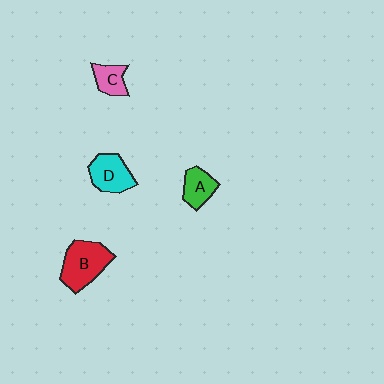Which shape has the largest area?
Shape B (red).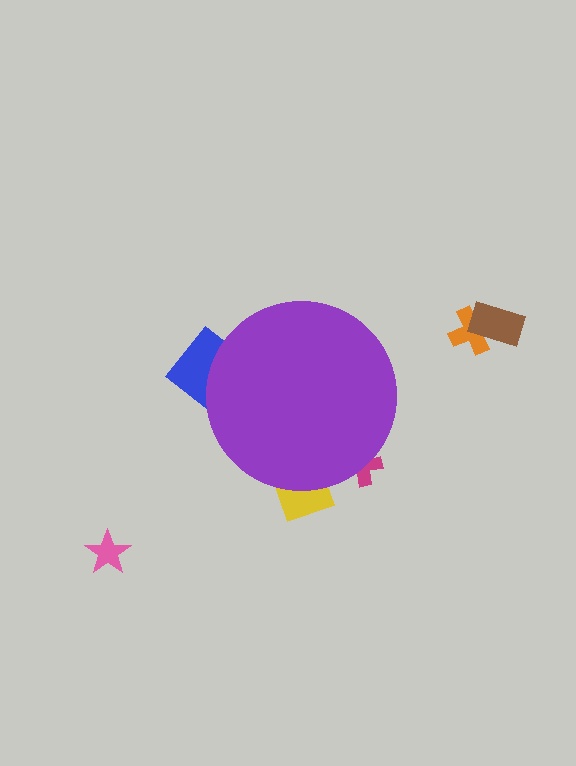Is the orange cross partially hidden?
No, the orange cross is fully visible.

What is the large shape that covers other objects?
A purple circle.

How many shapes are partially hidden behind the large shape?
3 shapes are partially hidden.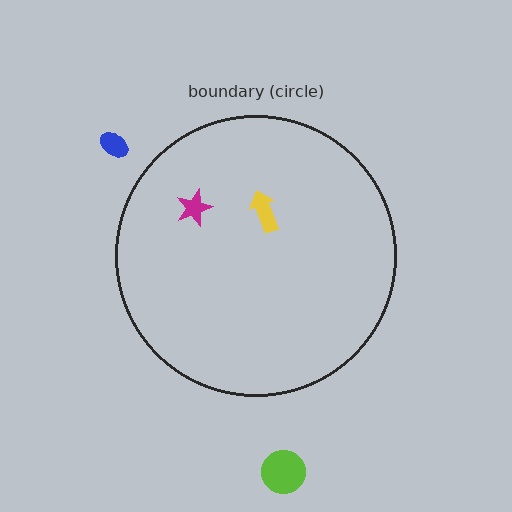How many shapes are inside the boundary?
2 inside, 2 outside.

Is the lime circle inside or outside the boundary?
Outside.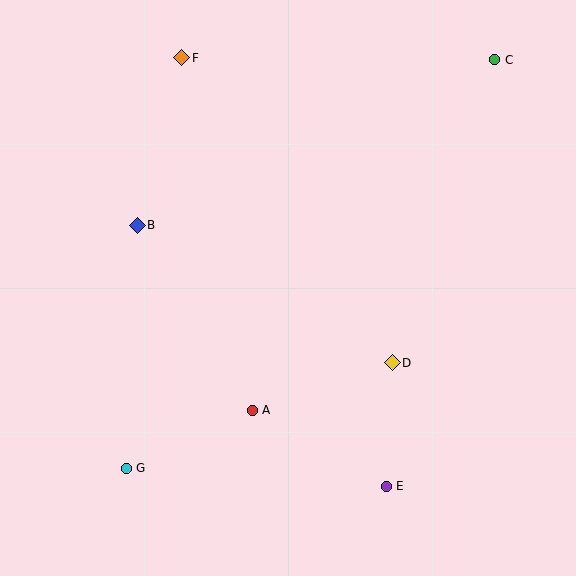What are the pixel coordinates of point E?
Point E is at (386, 486).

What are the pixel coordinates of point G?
Point G is at (126, 468).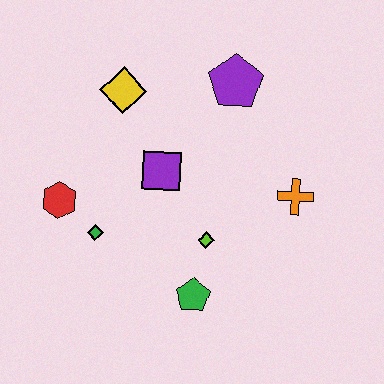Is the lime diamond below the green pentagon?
No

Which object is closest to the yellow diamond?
The purple square is closest to the yellow diamond.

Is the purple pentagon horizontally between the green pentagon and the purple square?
No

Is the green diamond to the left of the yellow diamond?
Yes